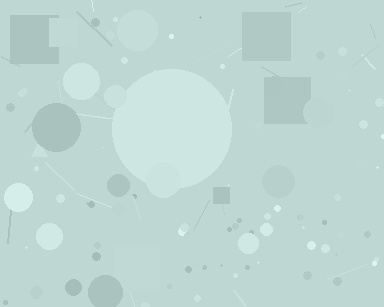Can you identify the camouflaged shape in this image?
The camouflaged shape is a circle.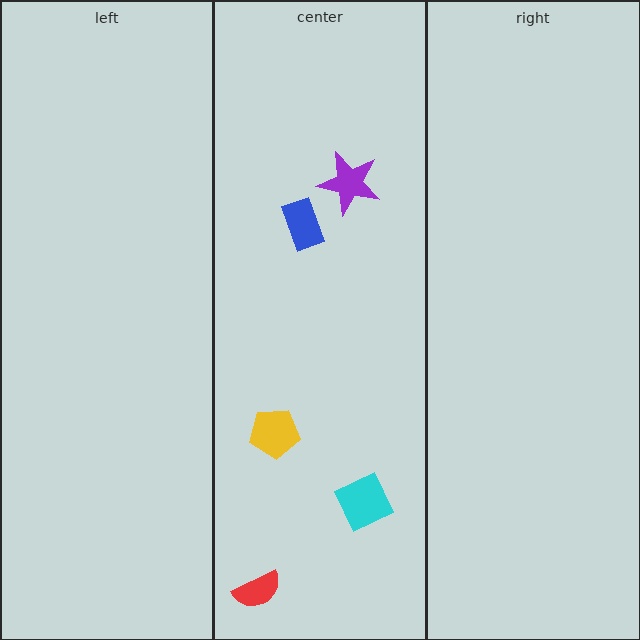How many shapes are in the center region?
5.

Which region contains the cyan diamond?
The center region.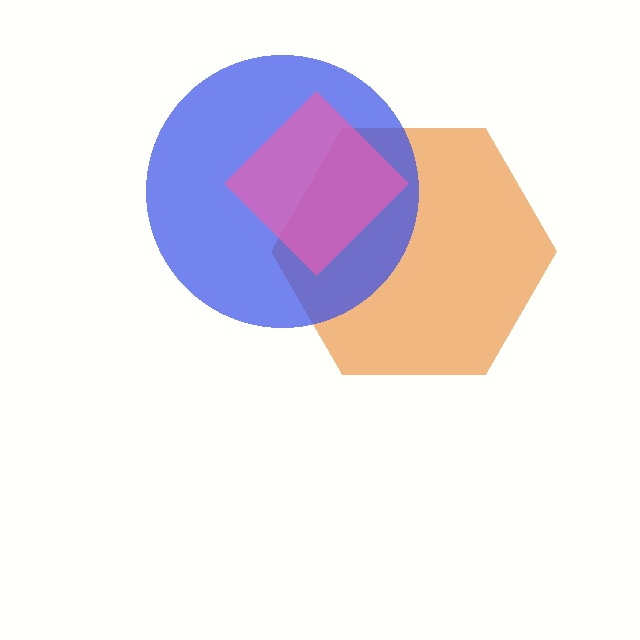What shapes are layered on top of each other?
The layered shapes are: an orange hexagon, a blue circle, a pink diamond.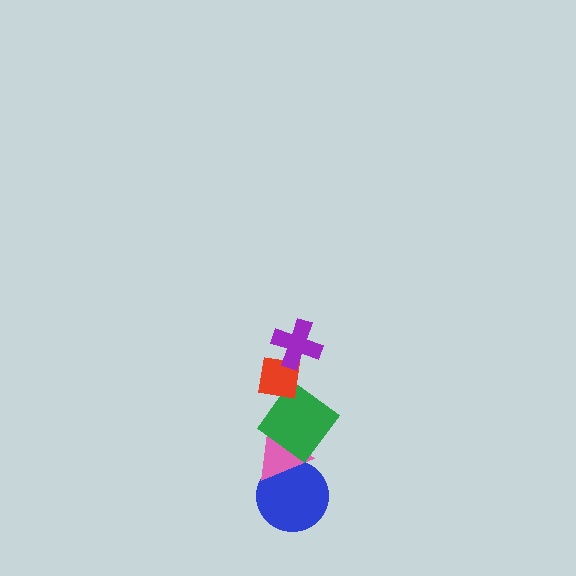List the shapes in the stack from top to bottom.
From top to bottom: the purple cross, the red square, the green diamond, the pink triangle, the blue circle.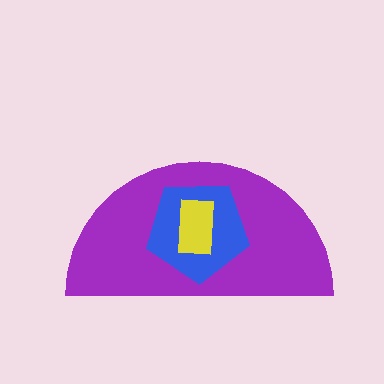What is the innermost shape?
The yellow rectangle.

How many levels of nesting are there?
3.